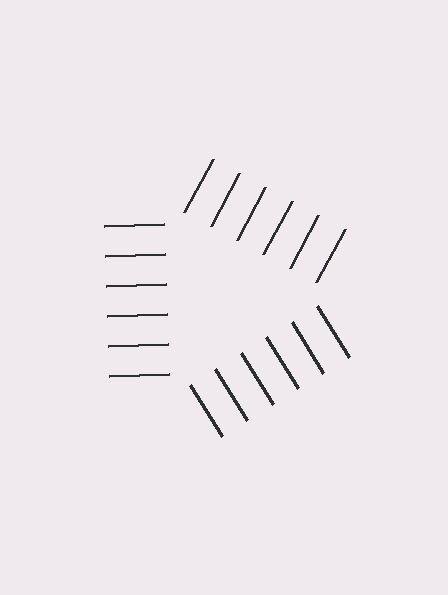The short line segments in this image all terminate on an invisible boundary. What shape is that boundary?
An illusory triangle — the line segments terminate on its edges but no continuous stroke is drawn.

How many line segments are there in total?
18 — 6 along each of the 3 edges.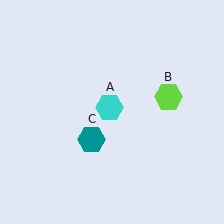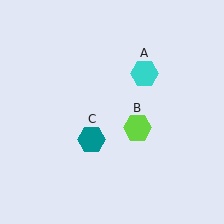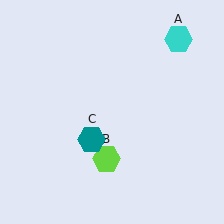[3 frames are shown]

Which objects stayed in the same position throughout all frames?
Teal hexagon (object C) remained stationary.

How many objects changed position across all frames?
2 objects changed position: cyan hexagon (object A), lime hexagon (object B).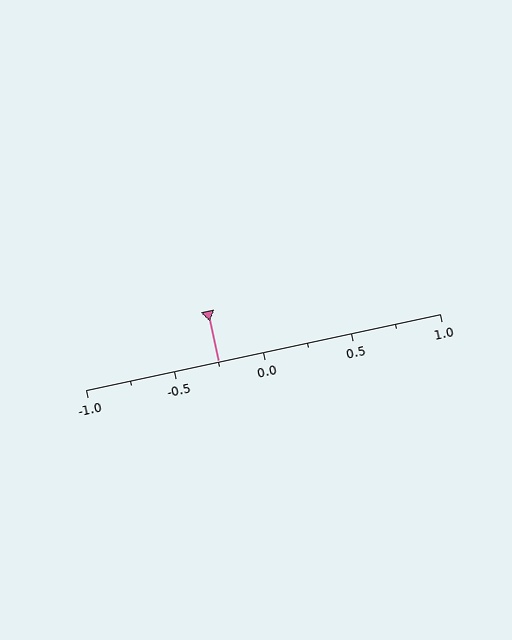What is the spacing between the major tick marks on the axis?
The major ticks are spaced 0.5 apart.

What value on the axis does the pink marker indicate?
The marker indicates approximately -0.25.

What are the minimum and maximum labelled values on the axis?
The axis runs from -1.0 to 1.0.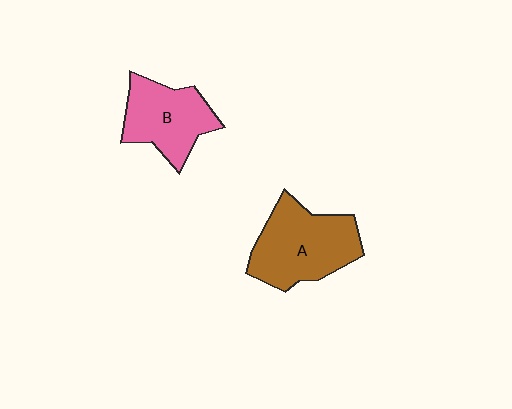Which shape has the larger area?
Shape A (brown).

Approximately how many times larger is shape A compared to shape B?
Approximately 1.3 times.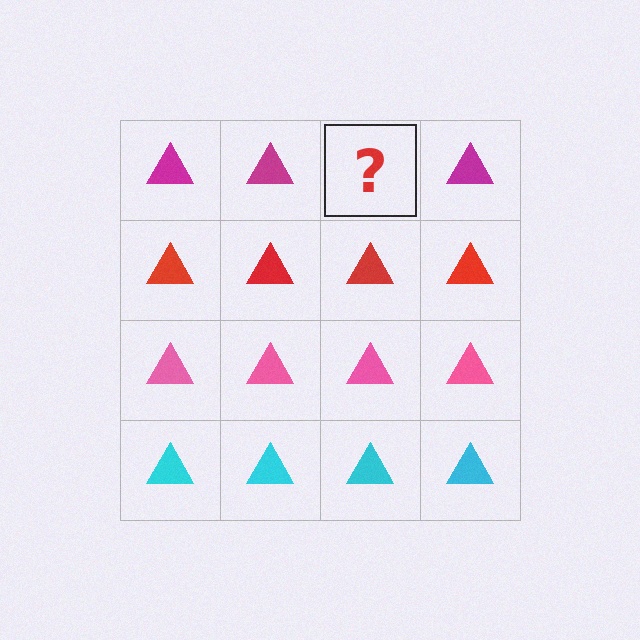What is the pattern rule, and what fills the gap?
The rule is that each row has a consistent color. The gap should be filled with a magenta triangle.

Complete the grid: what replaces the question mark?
The question mark should be replaced with a magenta triangle.